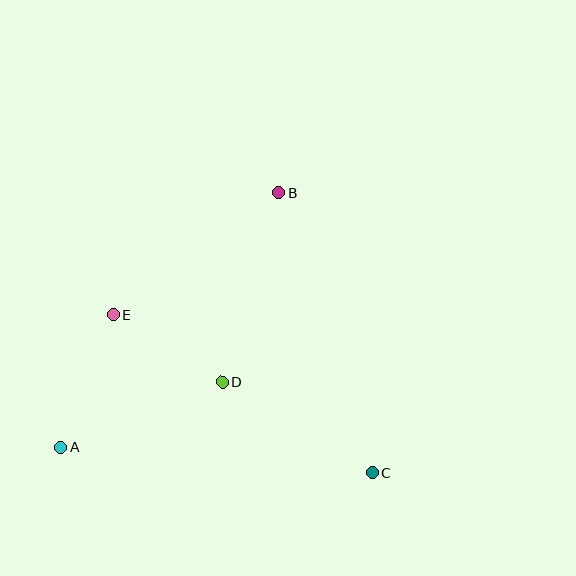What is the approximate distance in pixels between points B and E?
The distance between B and E is approximately 206 pixels.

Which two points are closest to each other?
Points D and E are closest to each other.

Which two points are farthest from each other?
Points A and B are farthest from each other.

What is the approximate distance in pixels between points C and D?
The distance between C and D is approximately 175 pixels.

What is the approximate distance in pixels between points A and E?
The distance between A and E is approximately 142 pixels.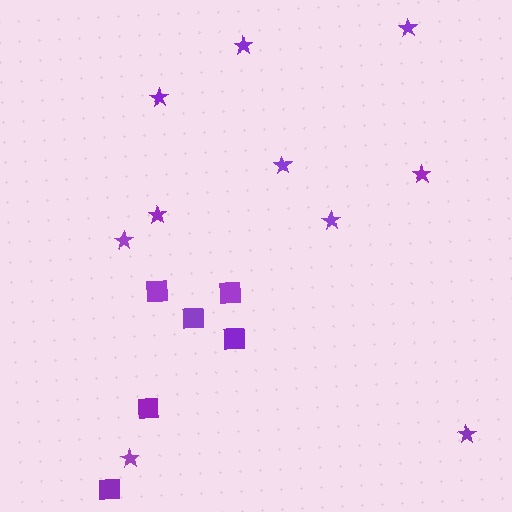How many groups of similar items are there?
There are 2 groups: one group of squares (6) and one group of stars (10).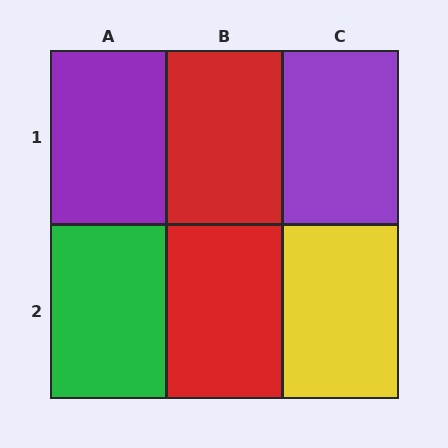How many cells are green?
1 cell is green.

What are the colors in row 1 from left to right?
Purple, red, purple.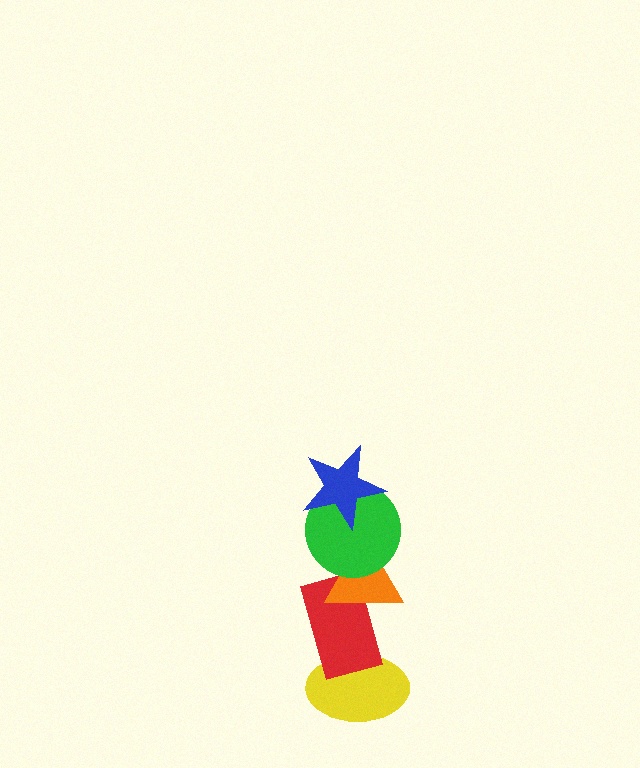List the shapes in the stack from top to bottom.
From top to bottom: the blue star, the green circle, the orange triangle, the red rectangle, the yellow ellipse.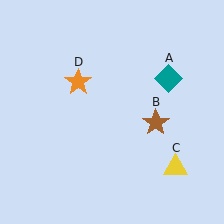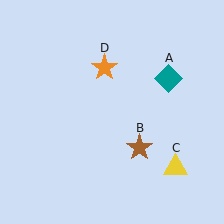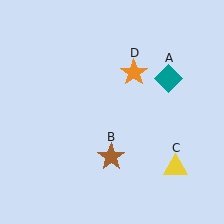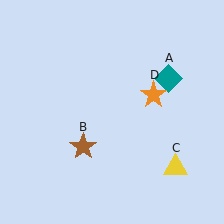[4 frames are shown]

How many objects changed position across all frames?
2 objects changed position: brown star (object B), orange star (object D).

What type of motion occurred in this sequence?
The brown star (object B), orange star (object D) rotated clockwise around the center of the scene.